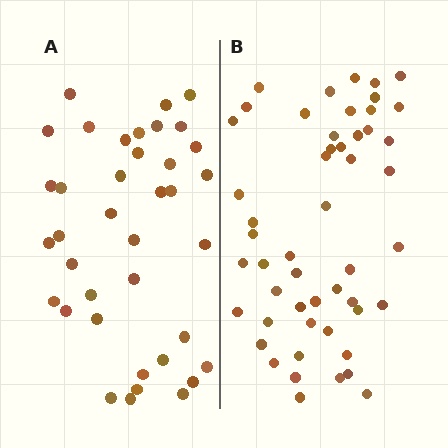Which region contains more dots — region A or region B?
Region B (the right region) has more dots.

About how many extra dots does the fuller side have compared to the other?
Region B has approximately 15 more dots than region A.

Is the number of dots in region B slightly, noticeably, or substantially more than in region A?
Region B has noticeably more, but not dramatically so. The ratio is roughly 1.3 to 1.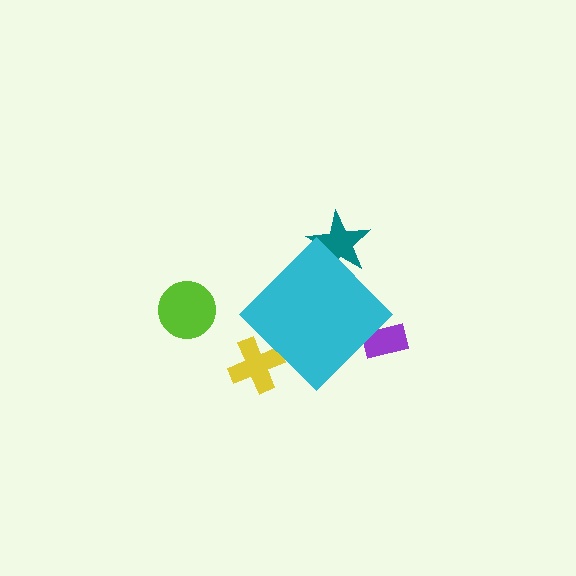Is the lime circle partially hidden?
No, the lime circle is fully visible.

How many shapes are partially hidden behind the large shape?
3 shapes are partially hidden.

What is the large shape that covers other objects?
A cyan diamond.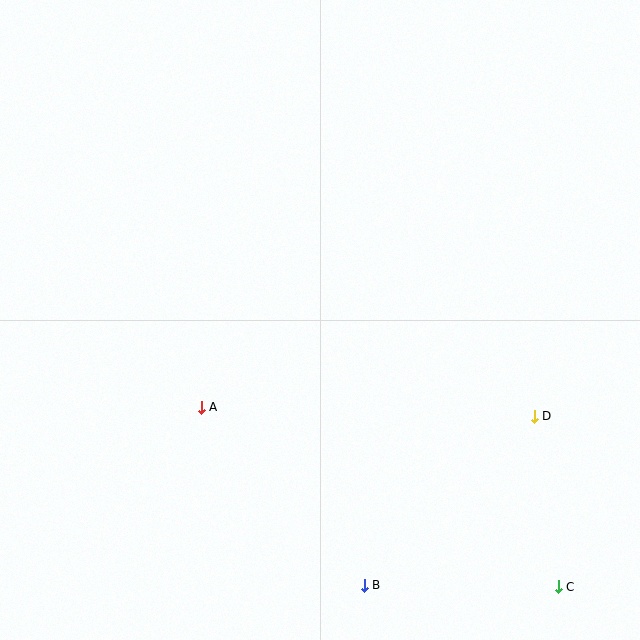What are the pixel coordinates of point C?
Point C is at (558, 587).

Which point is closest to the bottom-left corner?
Point A is closest to the bottom-left corner.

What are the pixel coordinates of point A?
Point A is at (201, 407).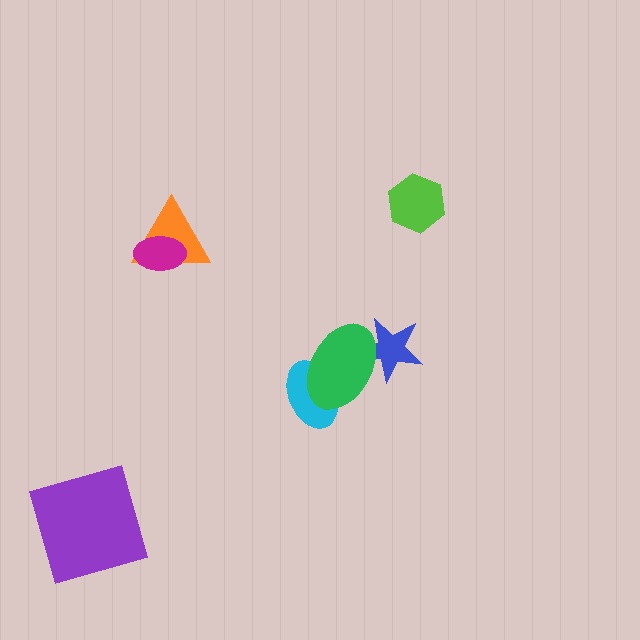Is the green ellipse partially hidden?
No, no other shape covers it.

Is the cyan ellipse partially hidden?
Yes, it is partially covered by another shape.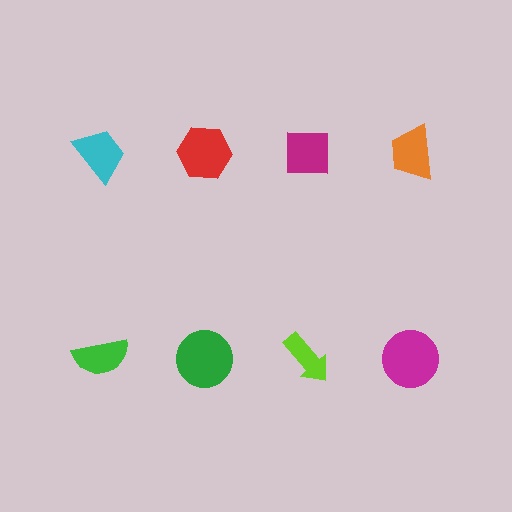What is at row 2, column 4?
A magenta circle.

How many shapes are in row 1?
4 shapes.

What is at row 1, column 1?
A cyan trapezoid.